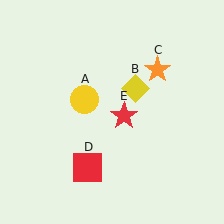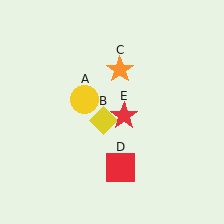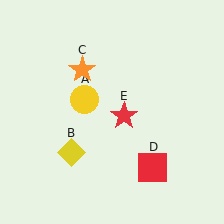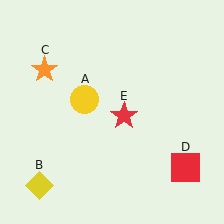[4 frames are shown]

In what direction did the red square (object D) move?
The red square (object D) moved right.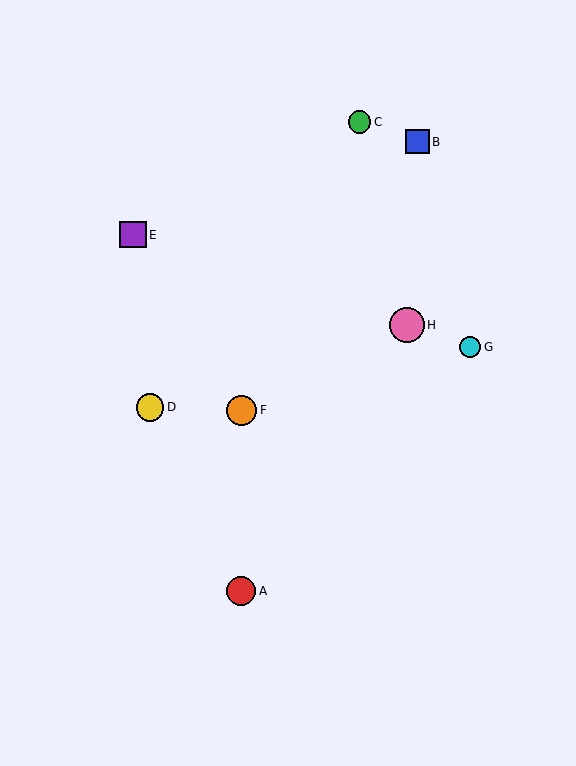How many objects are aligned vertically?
2 objects (A, F) are aligned vertically.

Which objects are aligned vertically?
Objects A, F are aligned vertically.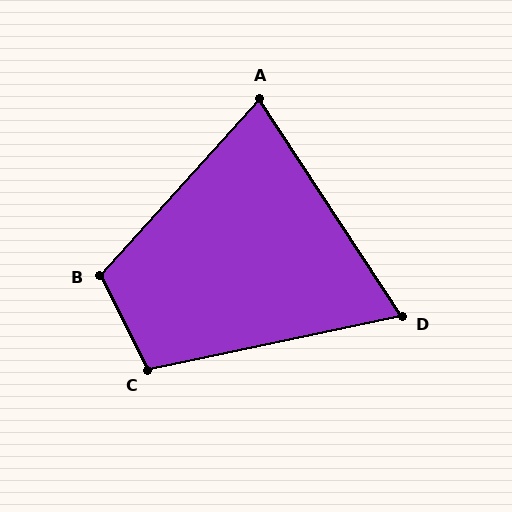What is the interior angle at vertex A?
Approximately 75 degrees (acute).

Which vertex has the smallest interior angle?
D, at approximately 69 degrees.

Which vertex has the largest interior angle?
B, at approximately 111 degrees.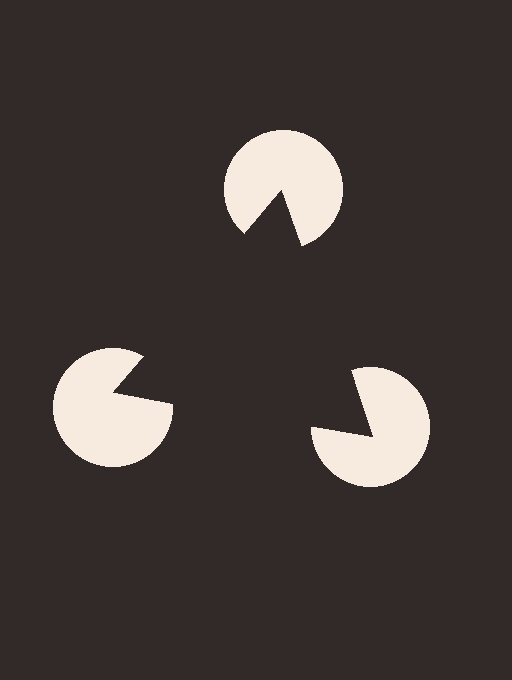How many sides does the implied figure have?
3 sides.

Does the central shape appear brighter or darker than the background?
It typically appears slightly darker than the background, even though no actual brightness change is drawn.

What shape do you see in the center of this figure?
An illusory triangle — its edges are inferred from the aligned wedge cuts in the pac-man discs, not physically drawn.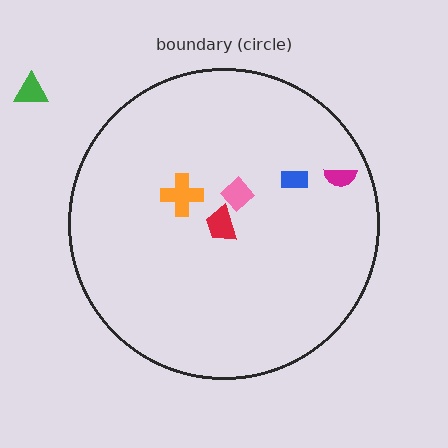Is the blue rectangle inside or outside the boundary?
Inside.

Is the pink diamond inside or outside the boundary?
Inside.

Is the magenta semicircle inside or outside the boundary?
Inside.